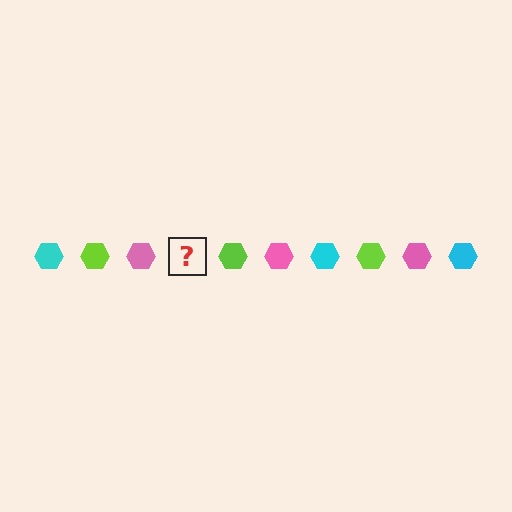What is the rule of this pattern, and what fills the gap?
The rule is that the pattern cycles through cyan, lime, pink hexagons. The gap should be filled with a cyan hexagon.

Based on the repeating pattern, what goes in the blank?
The blank should be a cyan hexagon.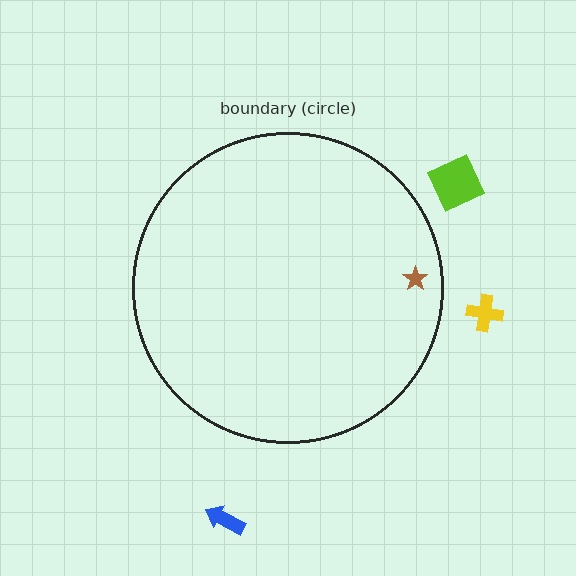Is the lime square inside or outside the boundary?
Outside.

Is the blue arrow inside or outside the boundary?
Outside.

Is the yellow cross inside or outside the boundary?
Outside.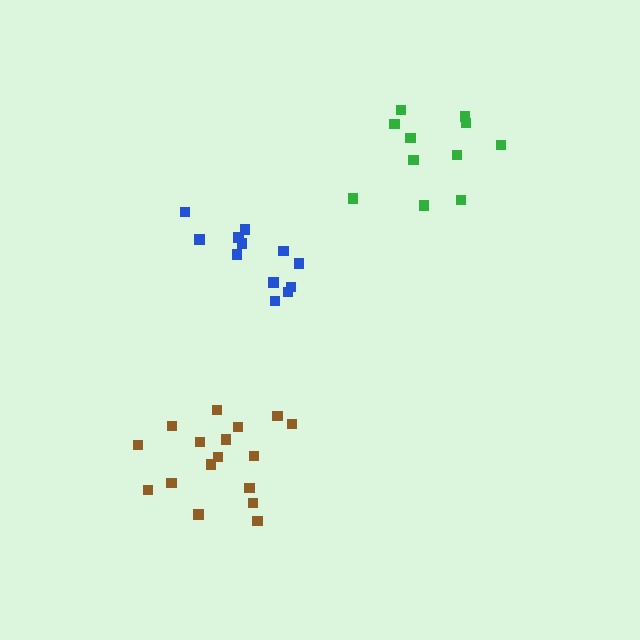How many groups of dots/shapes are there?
There are 3 groups.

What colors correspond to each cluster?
The clusters are colored: blue, green, brown.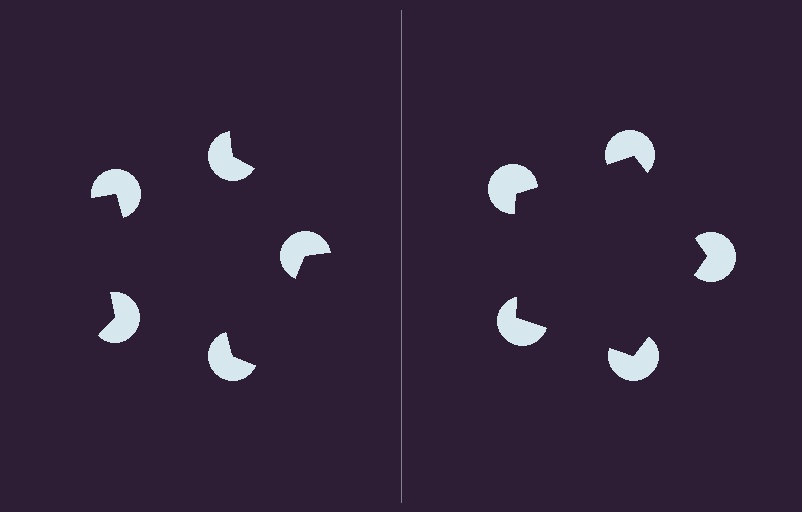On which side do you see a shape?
An illusory pentagon appears on the right side. On the left side the wedge cuts are rotated, so no coherent shape forms.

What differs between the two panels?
The pac-man discs are positioned identically on both sides; only the wedge orientations differ. On the right they align to a pentagon; on the left they are misaligned.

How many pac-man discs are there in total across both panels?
10 — 5 on each side.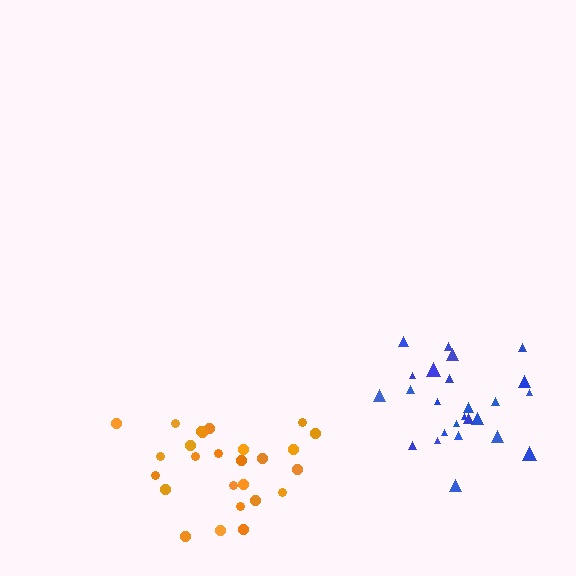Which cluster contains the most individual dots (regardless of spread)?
Orange (26).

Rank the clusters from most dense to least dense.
blue, orange.